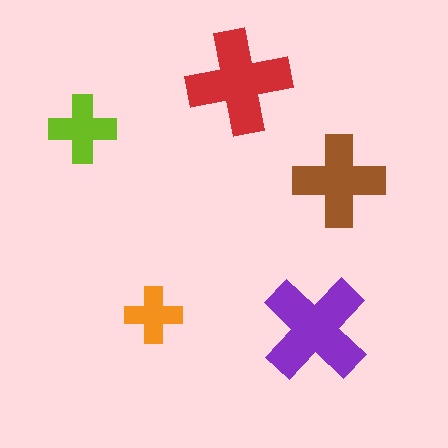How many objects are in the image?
There are 5 objects in the image.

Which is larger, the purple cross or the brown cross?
The purple one.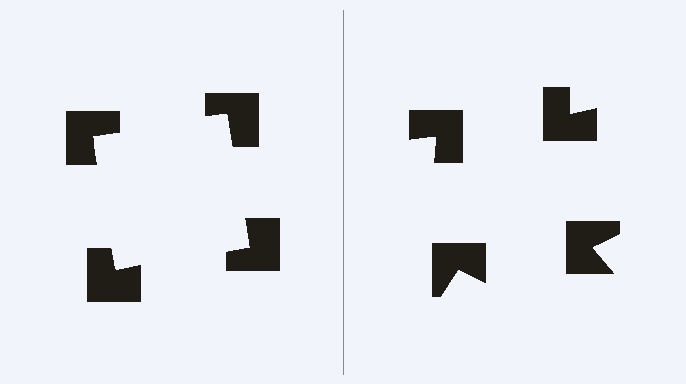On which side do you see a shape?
An illusory square appears on the left side. On the right side the wedge cuts are rotated, so no coherent shape forms.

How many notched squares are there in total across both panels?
8 — 4 on each side.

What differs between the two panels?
The notched squares are positioned identically on both sides; only the wedge orientations differ. On the left they align to a square; on the right they are misaligned.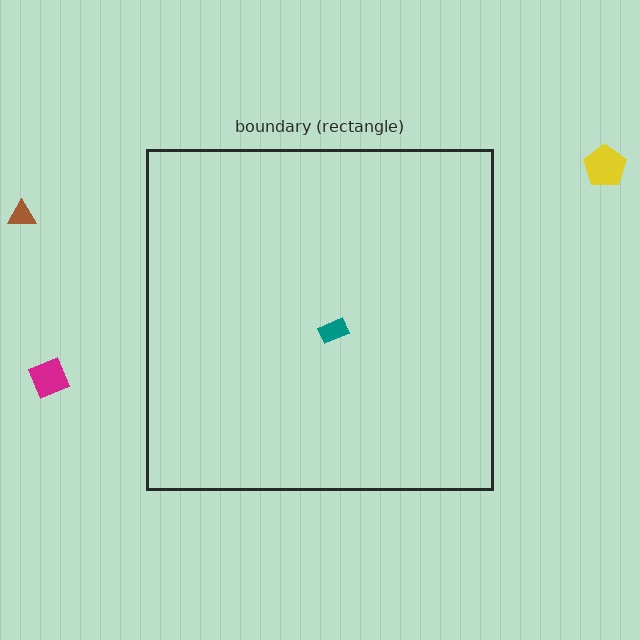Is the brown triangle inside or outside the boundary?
Outside.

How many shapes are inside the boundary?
1 inside, 3 outside.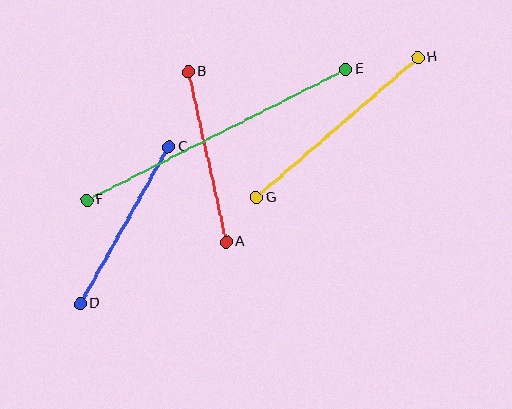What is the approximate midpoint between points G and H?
The midpoint is at approximately (337, 128) pixels.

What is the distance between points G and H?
The distance is approximately 214 pixels.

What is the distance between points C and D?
The distance is approximately 180 pixels.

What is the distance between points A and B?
The distance is approximately 174 pixels.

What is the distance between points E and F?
The distance is approximately 290 pixels.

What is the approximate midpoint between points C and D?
The midpoint is at approximately (124, 225) pixels.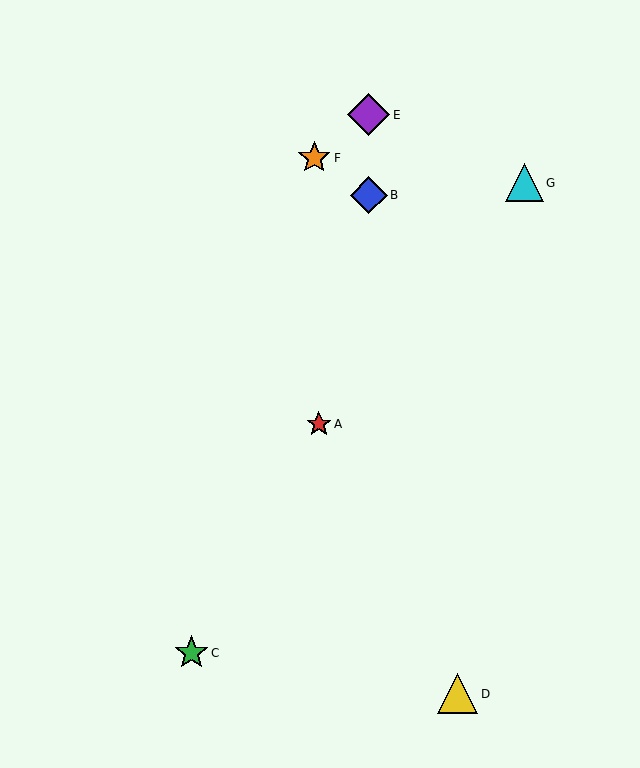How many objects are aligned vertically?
2 objects (B, E) are aligned vertically.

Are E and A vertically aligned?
No, E is at x≈369 and A is at x≈319.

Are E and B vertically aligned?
Yes, both are at x≈369.